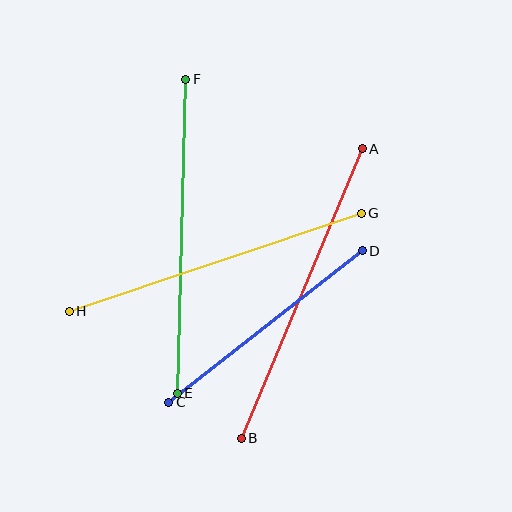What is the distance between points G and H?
The distance is approximately 308 pixels.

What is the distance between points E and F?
The distance is approximately 314 pixels.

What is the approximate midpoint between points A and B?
The midpoint is at approximately (302, 293) pixels.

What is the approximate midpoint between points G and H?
The midpoint is at approximately (215, 262) pixels.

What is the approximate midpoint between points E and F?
The midpoint is at approximately (181, 236) pixels.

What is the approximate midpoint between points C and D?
The midpoint is at approximately (266, 326) pixels.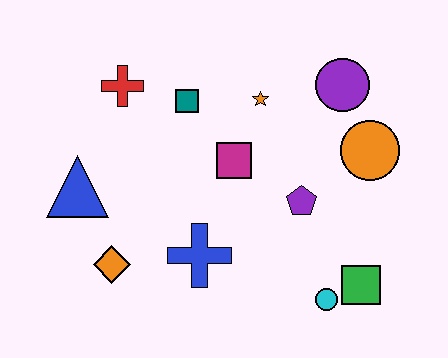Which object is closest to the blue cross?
The orange diamond is closest to the blue cross.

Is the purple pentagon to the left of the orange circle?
Yes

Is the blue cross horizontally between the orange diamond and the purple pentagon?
Yes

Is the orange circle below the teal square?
Yes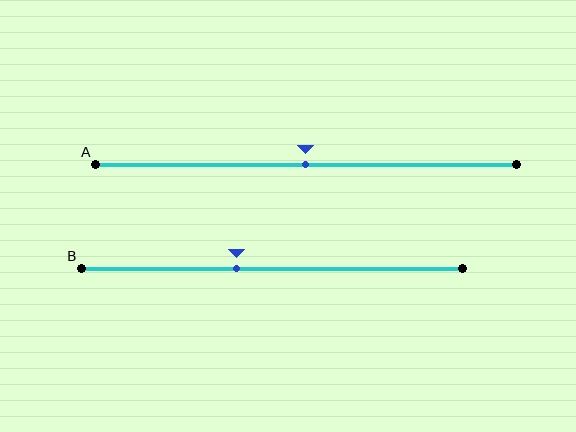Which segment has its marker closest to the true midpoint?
Segment A has its marker closest to the true midpoint.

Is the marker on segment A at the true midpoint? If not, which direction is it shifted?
Yes, the marker on segment A is at the true midpoint.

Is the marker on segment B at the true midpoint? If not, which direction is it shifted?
No, the marker on segment B is shifted to the left by about 9% of the segment length.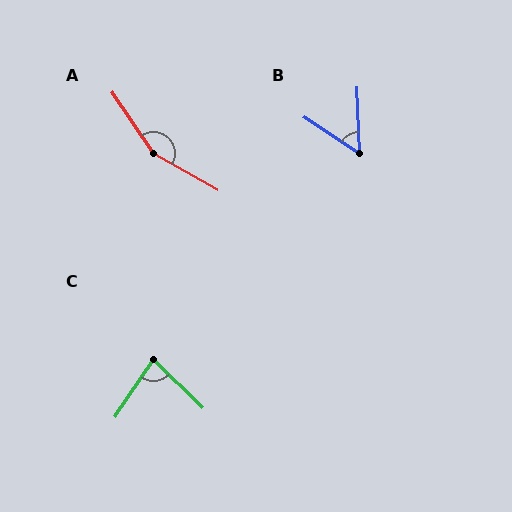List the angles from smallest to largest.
B (54°), C (79°), A (154°).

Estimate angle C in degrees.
Approximately 79 degrees.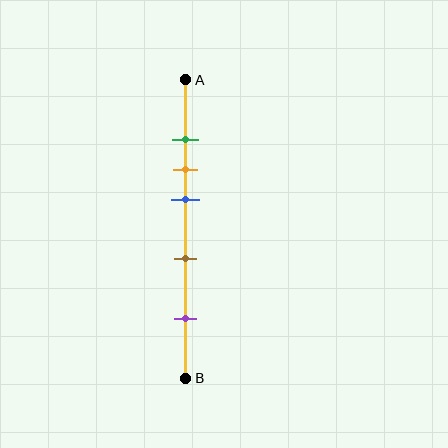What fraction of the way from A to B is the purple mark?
The purple mark is approximately 80% (0.8) of the way from A to B.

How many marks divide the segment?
There are 5 marks dividing the segment.